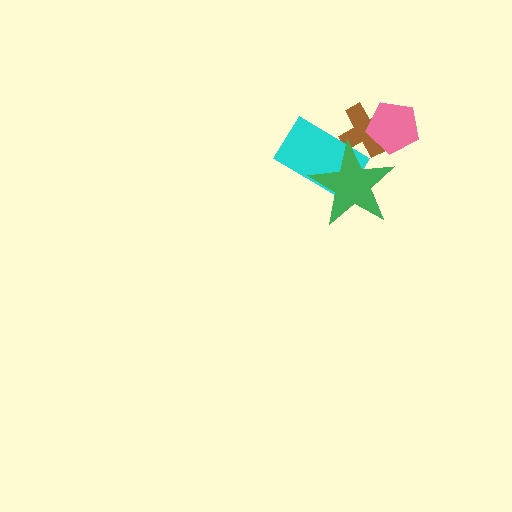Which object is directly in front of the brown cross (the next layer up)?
The pink pentagon is directly in front of the brown cross.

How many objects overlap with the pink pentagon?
1 object overlaps with the pink pentagon.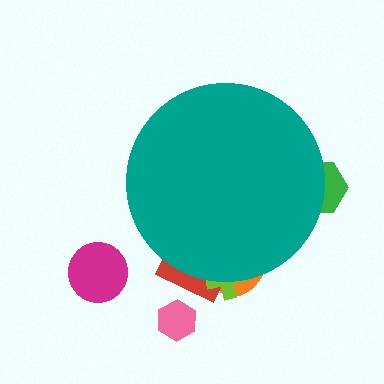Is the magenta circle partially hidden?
No, the magenta circle is fully visible.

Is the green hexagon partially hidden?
Yes, the green hexagon is partially hidden behind the teal circle.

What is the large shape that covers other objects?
A teal circle.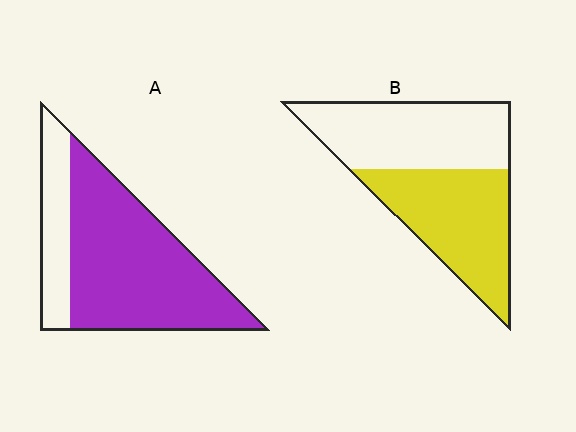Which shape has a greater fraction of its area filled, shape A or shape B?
Shape A.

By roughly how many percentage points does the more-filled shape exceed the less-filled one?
By roughly 25 percentage points (A over B).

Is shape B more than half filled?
Roughly half.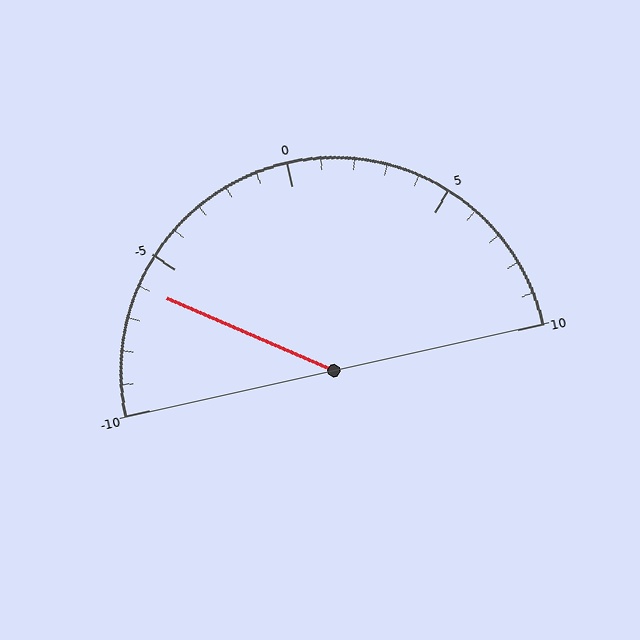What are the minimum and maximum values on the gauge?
The gauge ranges from -10 to 10.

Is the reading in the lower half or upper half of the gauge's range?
The reading is in the lower half of the range (-10 to 10).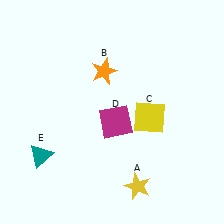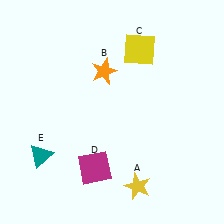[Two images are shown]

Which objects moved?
The objects that moved are: the yellow square (C), the magenta square (D).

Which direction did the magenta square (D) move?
The magenta square (D) moved down.